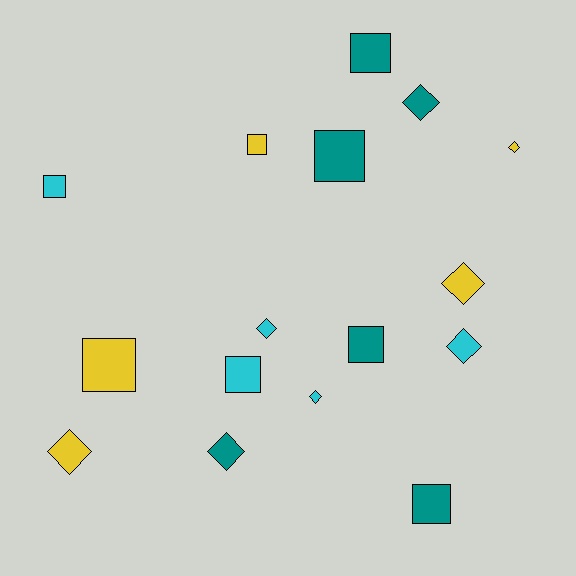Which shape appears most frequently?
Square, with 8 objects.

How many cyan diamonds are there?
There are 3 cyan diamonds.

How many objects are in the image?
There are 16 objects.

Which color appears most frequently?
Teal, with 6 objects.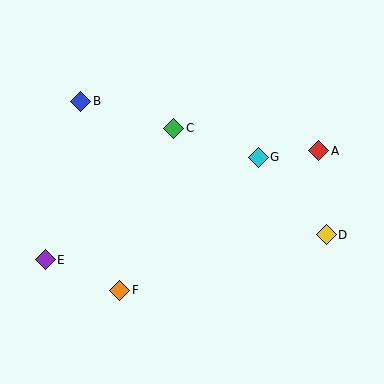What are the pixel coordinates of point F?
Point F is at (120, 290).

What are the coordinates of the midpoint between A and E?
The midpoint between A and E is at (182, 205).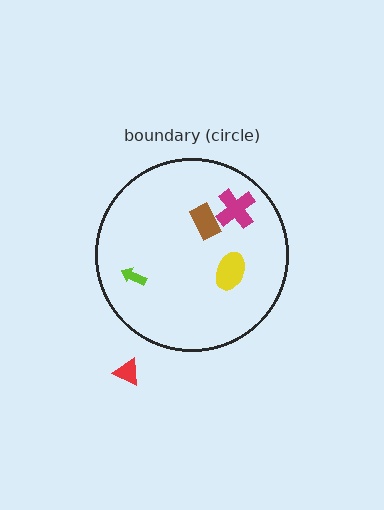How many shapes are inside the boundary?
4 inside, 1 outside.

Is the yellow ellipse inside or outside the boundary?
Inside.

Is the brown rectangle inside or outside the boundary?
Inside.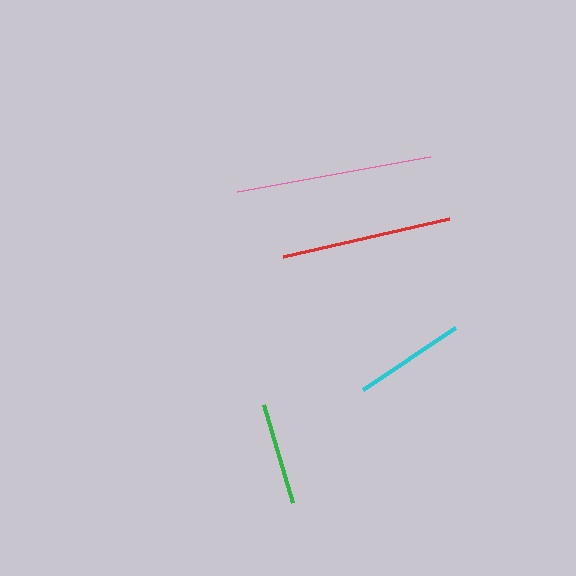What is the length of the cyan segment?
The cyan segment is approximately 111 pixels long.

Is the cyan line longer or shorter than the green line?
The cyan line is longer than the green line.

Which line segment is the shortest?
The green line is the shortest at approximately 102 pixels.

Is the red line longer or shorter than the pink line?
The pink line is longer than the red line.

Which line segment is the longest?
The pink line is the longest at approximately 196 pixels.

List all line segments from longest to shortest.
From longest to shortest: pink, red, cyan, green.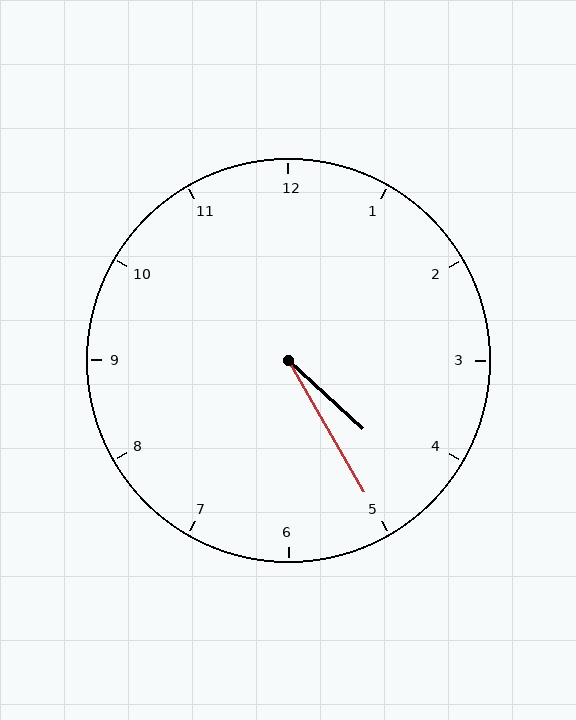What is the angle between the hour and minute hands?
Approximately 18 degrees.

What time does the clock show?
4:25.